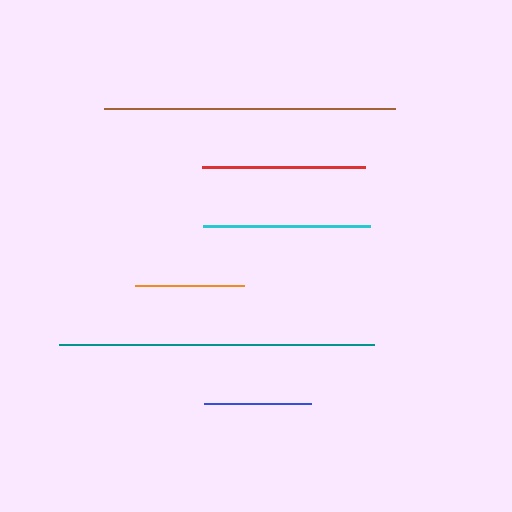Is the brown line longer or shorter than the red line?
The brown line is longer than the red line.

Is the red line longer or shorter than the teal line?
The teal line is longer than the red line.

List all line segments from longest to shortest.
From longest to shortest: teal, brown, cyan, red, orange, blue.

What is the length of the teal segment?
The teal segment is approximately 315 pixels long.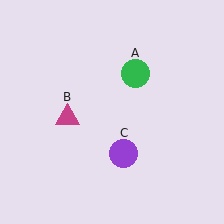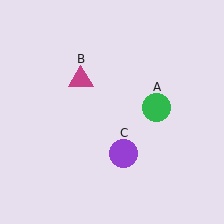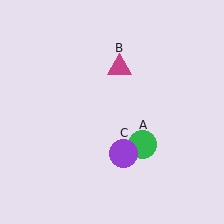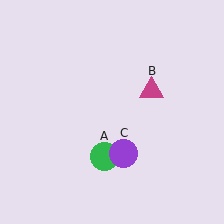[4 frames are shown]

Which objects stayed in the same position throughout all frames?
Purple circle (object C) remained stationary.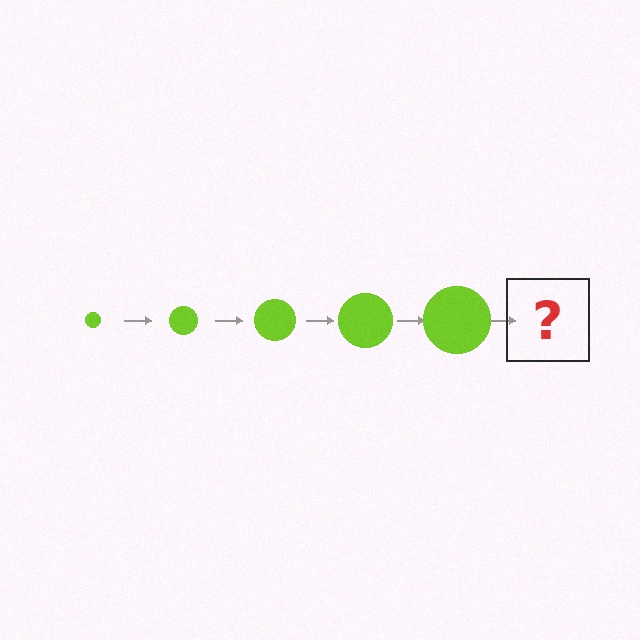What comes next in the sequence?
The next element should be a lime circle, larger than the previous one.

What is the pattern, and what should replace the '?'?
The pattern is that the circle gets progressively larger each step. The '?' should be a lime circle, larger than the previous one.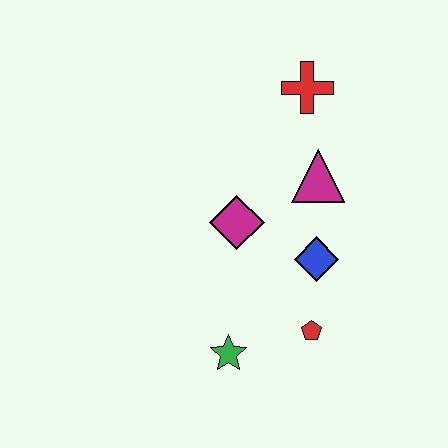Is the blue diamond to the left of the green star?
No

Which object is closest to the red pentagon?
The blue diamond is closest to the red pentagon.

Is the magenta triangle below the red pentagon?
No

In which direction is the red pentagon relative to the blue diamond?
The red pentagon is below the blue diamond.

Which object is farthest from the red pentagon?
The red cross is farthest from the red pentagon.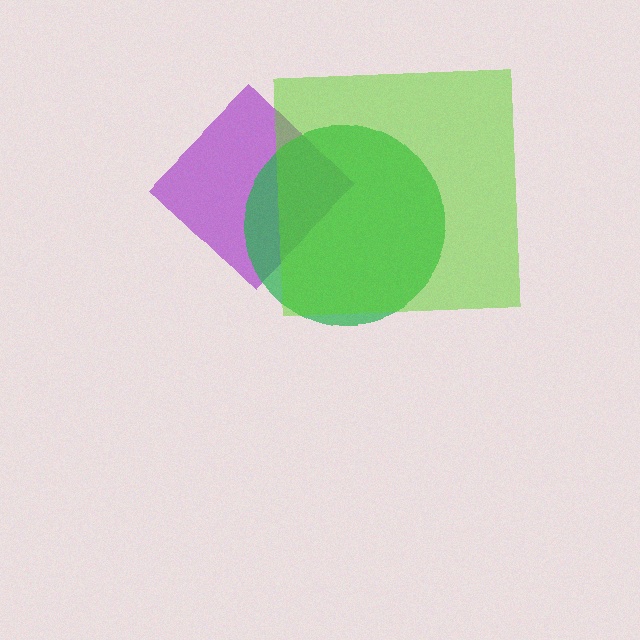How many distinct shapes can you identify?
There are 3 distinct shapes: a purple diamond, a green circle, a lime square.